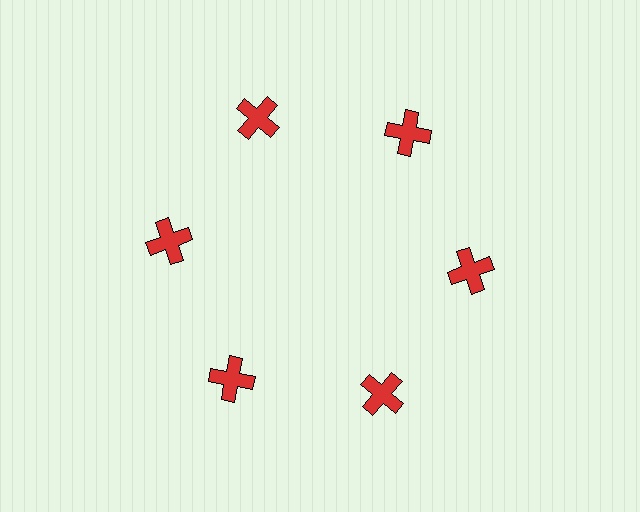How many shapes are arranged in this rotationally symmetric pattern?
There are 6 shapes, arranged in 6 groups of 1.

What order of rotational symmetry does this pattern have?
This pattern has 6-fold rotational symmetry.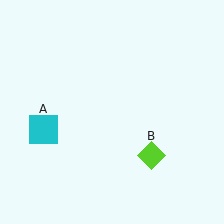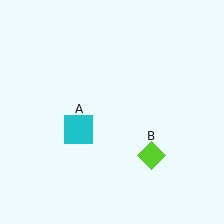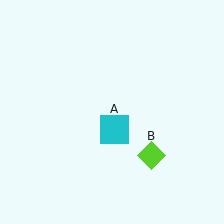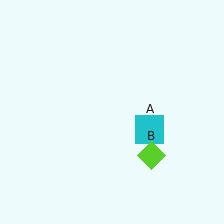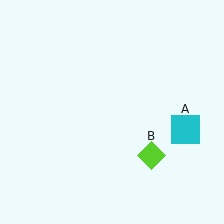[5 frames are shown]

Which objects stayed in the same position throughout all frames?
Lime diamond (object B) remained stationary.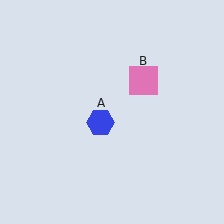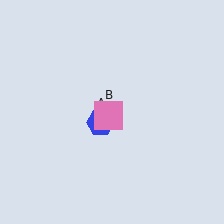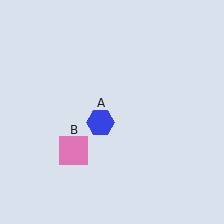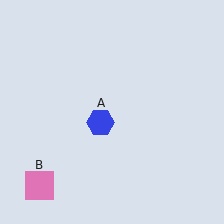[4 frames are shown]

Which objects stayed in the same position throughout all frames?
Blue hexagon (object A) remained stationary.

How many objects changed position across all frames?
1 object changed position: pink square (object B).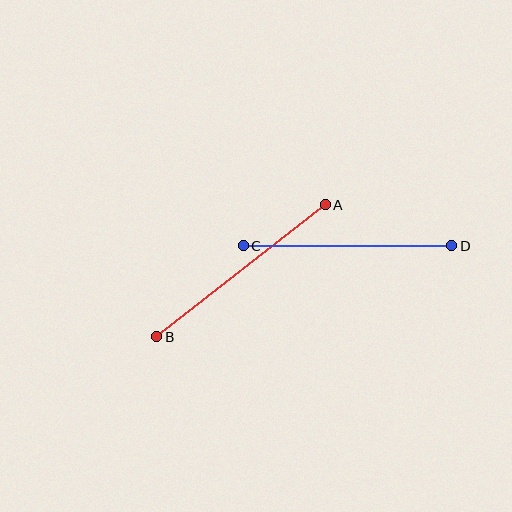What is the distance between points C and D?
The distance is approximately 209 pixels.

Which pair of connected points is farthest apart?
Points A and B are farthest apart.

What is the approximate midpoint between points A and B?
The midpoint is at approximately (241, 271) pixels.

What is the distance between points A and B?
The distance is approximately 214 pixels.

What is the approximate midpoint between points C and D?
The midpoint is at approximately (347, 246) pixels.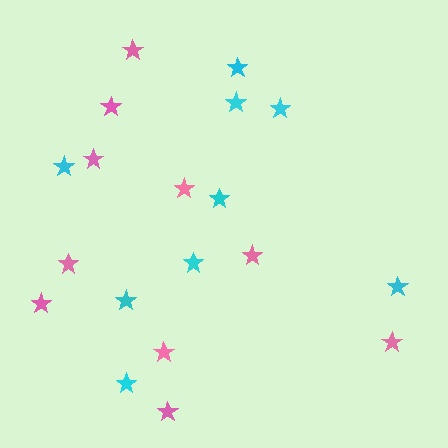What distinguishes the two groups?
There are 2 groups: one group of pink stars (10) and one group of cyan stars (9).